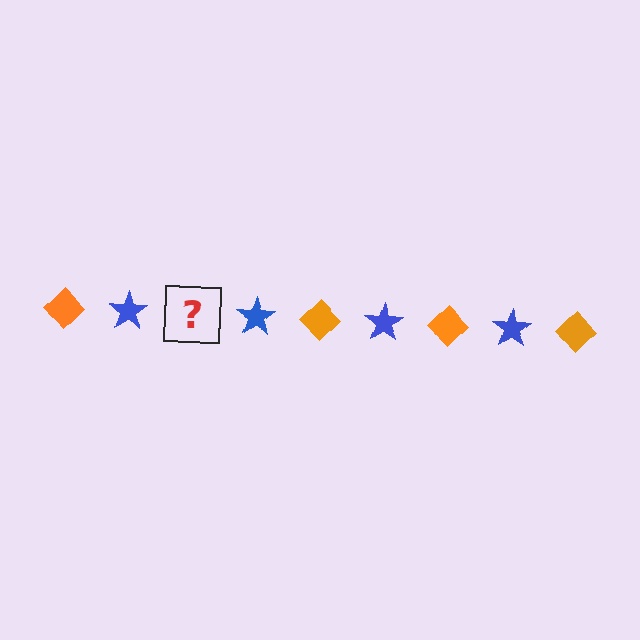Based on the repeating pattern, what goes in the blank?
The blank should be an orange diamond.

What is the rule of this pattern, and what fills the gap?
The rule is that the pattern alternates between orange diamond and blue star. The gap should be filled with an orange diamond.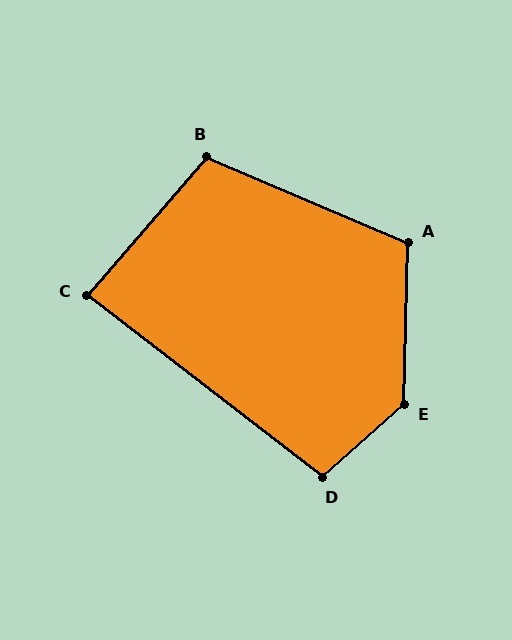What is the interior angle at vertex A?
Approximately 112 degrees (obtuse).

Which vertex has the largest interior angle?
E, at approximately 133 degrees.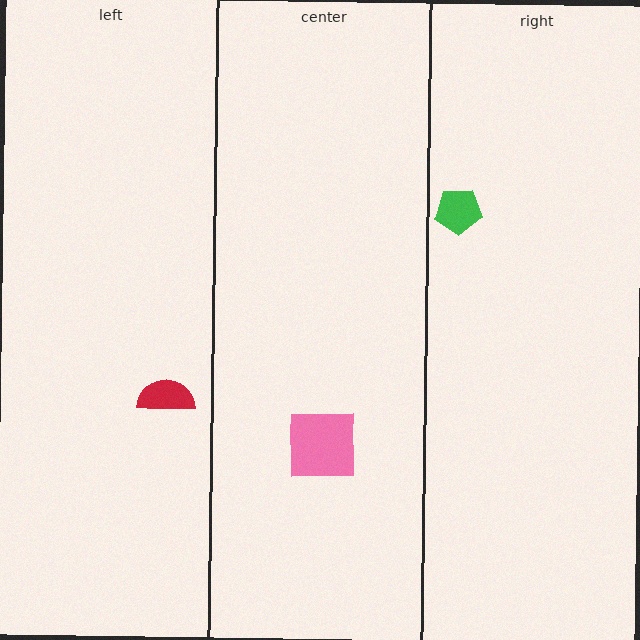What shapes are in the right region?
The green pentagon.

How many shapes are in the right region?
1.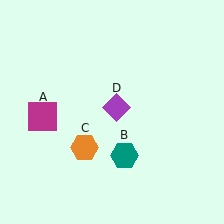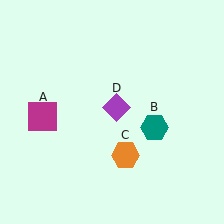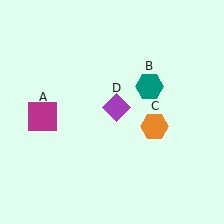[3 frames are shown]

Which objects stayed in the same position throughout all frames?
Magenta square (object A) and purple diamond (object D) remained stationary.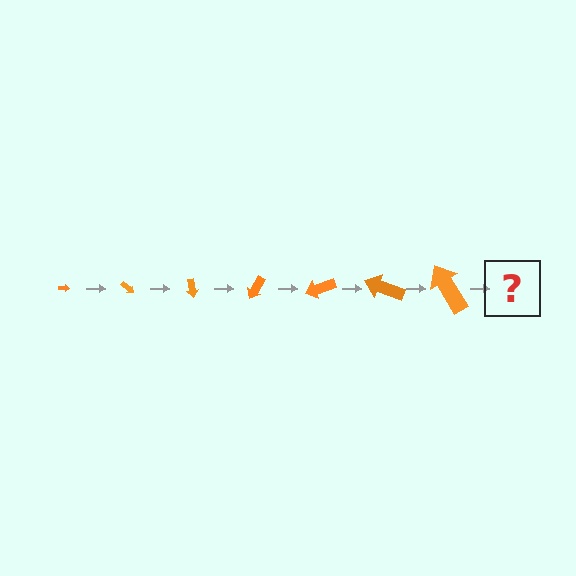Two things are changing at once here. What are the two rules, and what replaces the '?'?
The two rules are that the arrow grows larger each step and it rotates 40 degrees each step. The '?' should be an arrow, larger than the previous one and rotated 280 degrees from the start.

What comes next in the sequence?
The next element should be an arrow, larger than the previous one and rotated 280 degrees from the start.